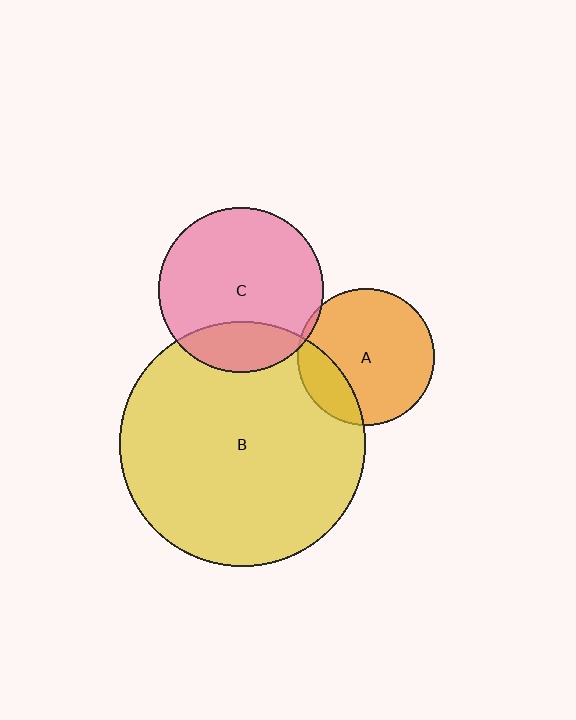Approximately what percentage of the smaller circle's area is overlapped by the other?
Approximately 20%.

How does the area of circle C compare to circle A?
Approximately 1.4 times.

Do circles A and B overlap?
Yes.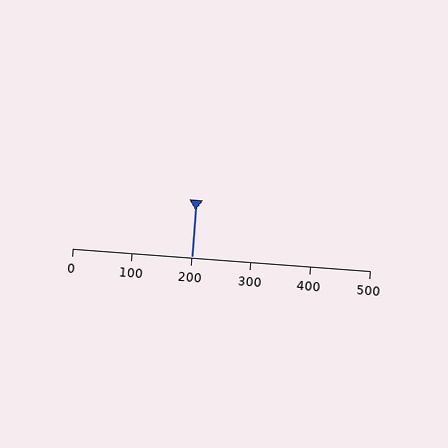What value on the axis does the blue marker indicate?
The marker indicates approximately 200.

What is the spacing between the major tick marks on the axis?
The major ticks are spaced 100 apart.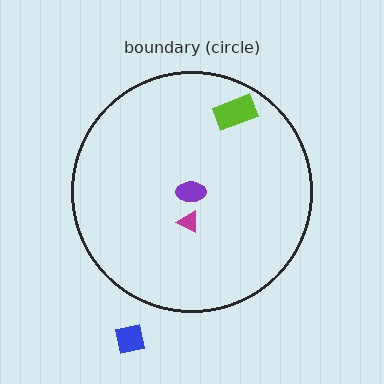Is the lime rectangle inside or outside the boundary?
Inside.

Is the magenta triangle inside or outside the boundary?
Inside.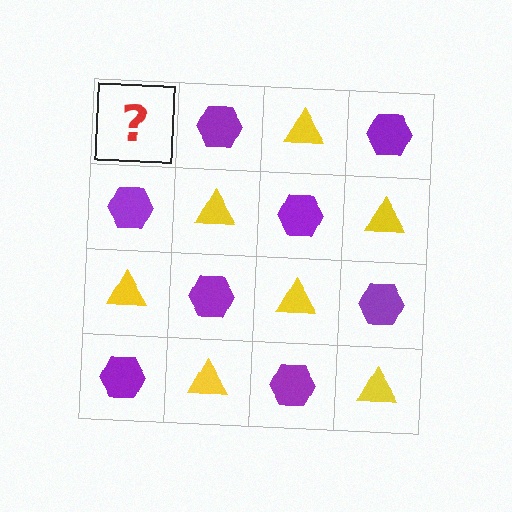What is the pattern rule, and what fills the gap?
The rule is that it alternates yellow triangle and purple hexagon in a checkerboard pattern. The gap should be filled with a yellow triangle.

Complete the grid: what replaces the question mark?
The question mark should be replaced with a yellow triangle.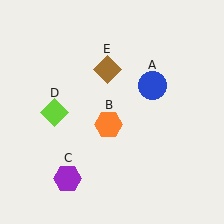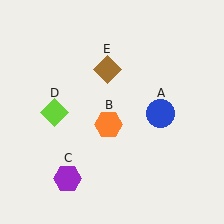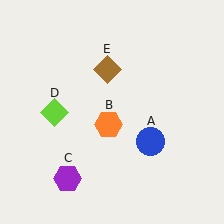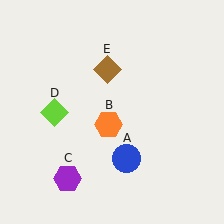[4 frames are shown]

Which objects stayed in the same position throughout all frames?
Orange hexagon (object B) and purple hexagon (object C) and lime diamond (object D) and brown diamond (object E) remained stationary.